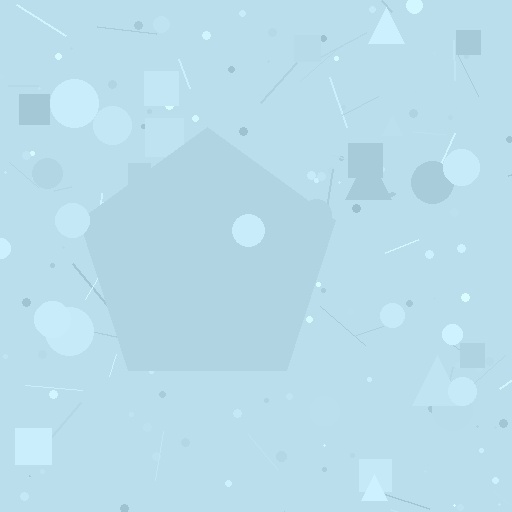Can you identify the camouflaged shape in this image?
The camouflaged shape is a pentagon.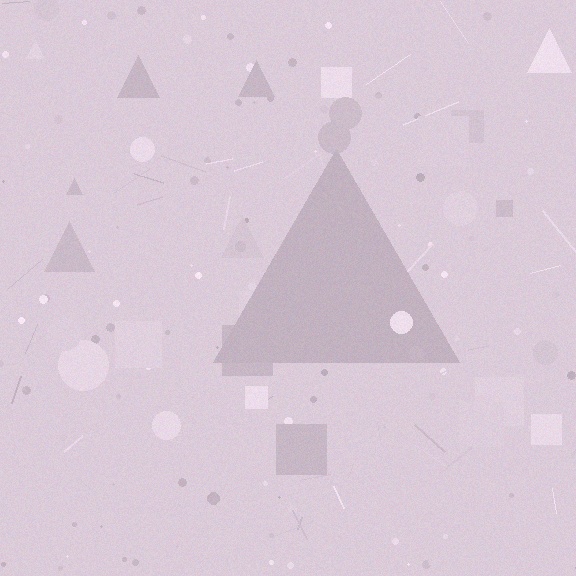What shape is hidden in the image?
A triangle is hidden in the image.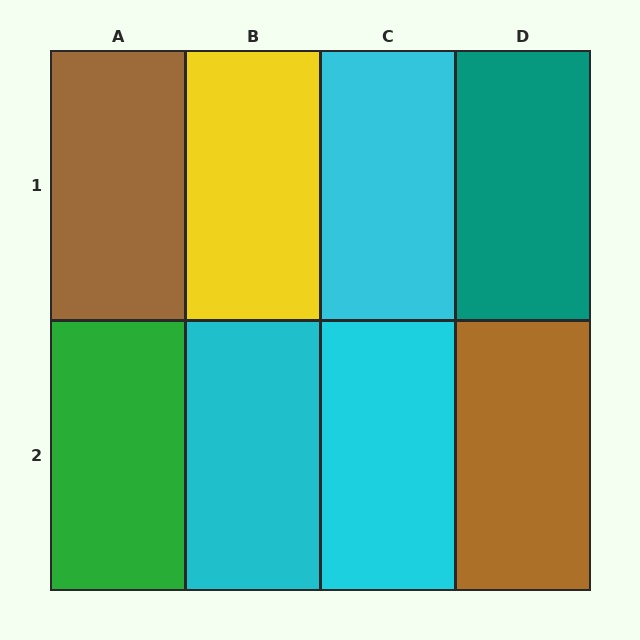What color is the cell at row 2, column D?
Brown.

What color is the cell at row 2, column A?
Green.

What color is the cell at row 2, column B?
Cyan.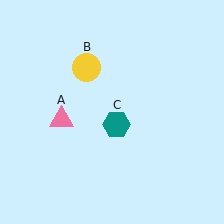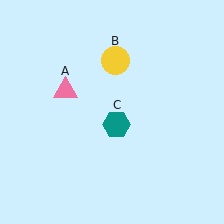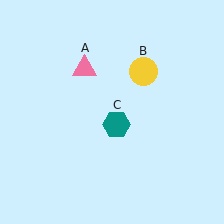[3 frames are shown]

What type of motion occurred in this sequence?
The pink triangle (object A), yellow circle (object B) rotated clockwise around the center of the scene.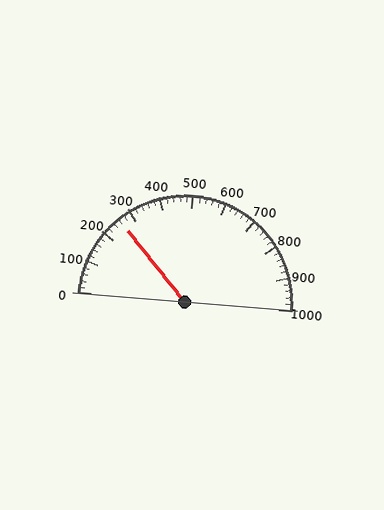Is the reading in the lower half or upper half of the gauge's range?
The reading is in the lower half of the range (0 to 1000).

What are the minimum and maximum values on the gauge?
The gauge ranges from 0 to 1000.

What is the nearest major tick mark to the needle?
The nearest major tick mark is 300.